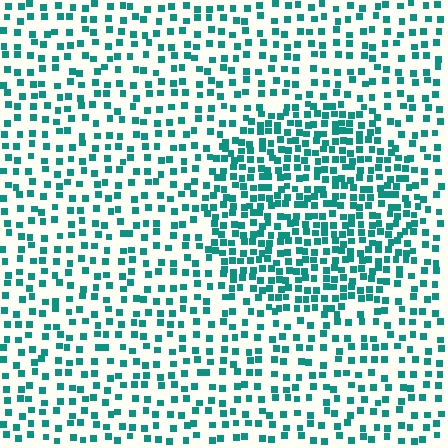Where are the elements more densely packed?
The elements are more densely packed inside the circle boundary.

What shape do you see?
I see a circle.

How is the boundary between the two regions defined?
The boundary is defined by a change in element density (approximately 1.9x ratio). All elements are the same color, size, and shape.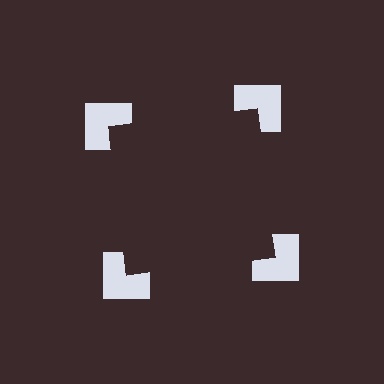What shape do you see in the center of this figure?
An illusory square — its edges are inferred from the aligned wedge cuts in the notched squares, not physically drawn.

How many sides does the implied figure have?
4 sides.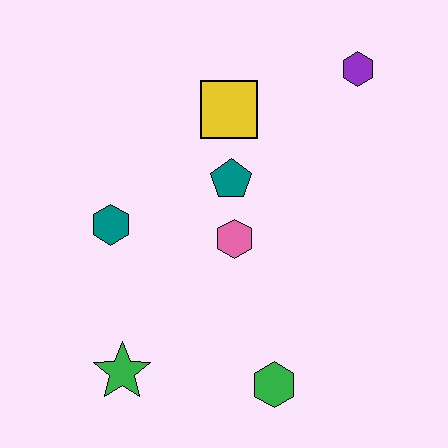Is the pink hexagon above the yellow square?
No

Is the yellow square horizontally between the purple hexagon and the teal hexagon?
Yes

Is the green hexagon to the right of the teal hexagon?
Yes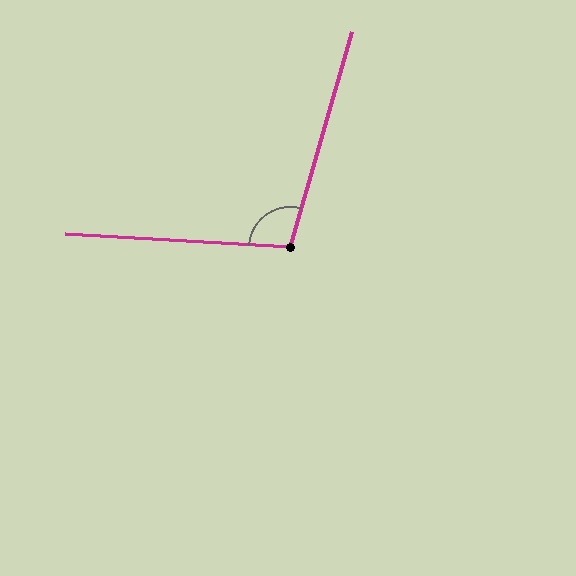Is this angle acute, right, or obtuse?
It is obtuse.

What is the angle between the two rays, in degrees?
Approximately 103 degrees.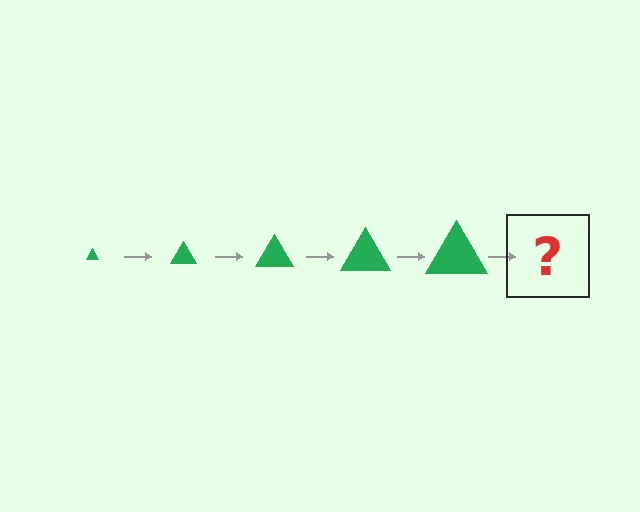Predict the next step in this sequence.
The next step is a green triangle, larger than the previous one.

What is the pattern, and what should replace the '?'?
The pattern is that the triangle gets progressively larger each step. The '?' should be a green triangle, larger than the previous one.